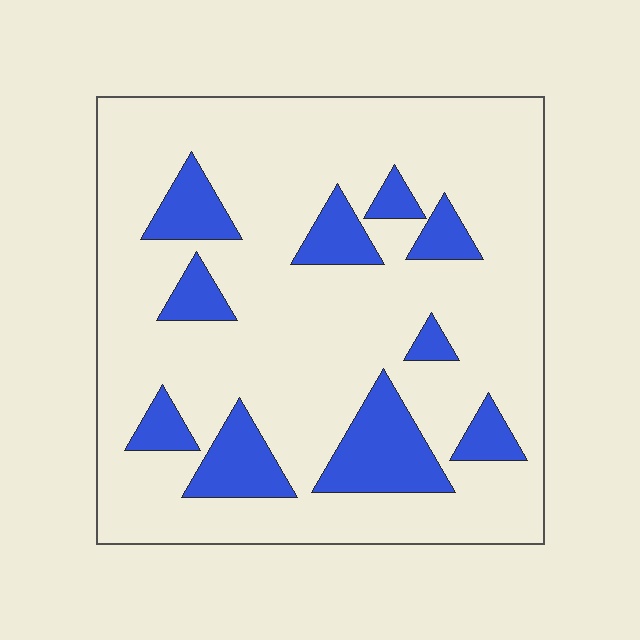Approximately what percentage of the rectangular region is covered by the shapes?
Approximately 20%.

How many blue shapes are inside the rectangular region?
10.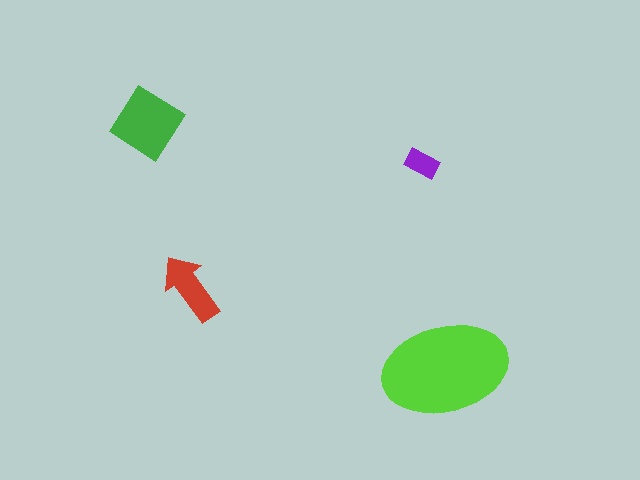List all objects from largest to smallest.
The lime ellipse, the green diamond, the red arrow, the purple rectangle.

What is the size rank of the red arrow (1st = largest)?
3rd.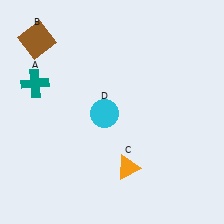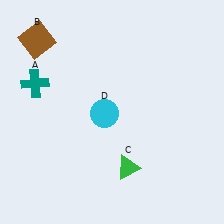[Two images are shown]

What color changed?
The triangle (C) changed from orange in Image 1 to green in Image 2.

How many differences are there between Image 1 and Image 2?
There is 1 difference between the two images.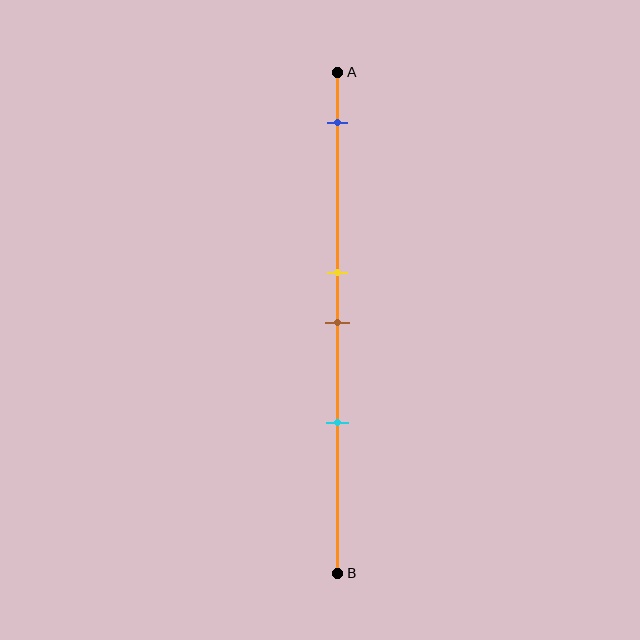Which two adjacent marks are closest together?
The yellow and brown marks are the closest adjacent pair.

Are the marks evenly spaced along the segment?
No, the marks are not evenly spaced.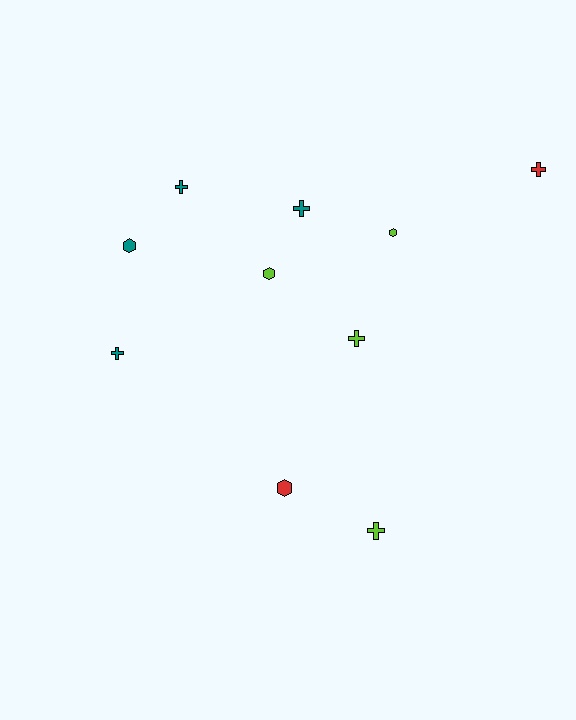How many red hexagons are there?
There is 1 red hexagon.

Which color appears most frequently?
Teal, with 4 objects.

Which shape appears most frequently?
Cross, with 6 objects.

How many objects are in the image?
There are 10 objects.